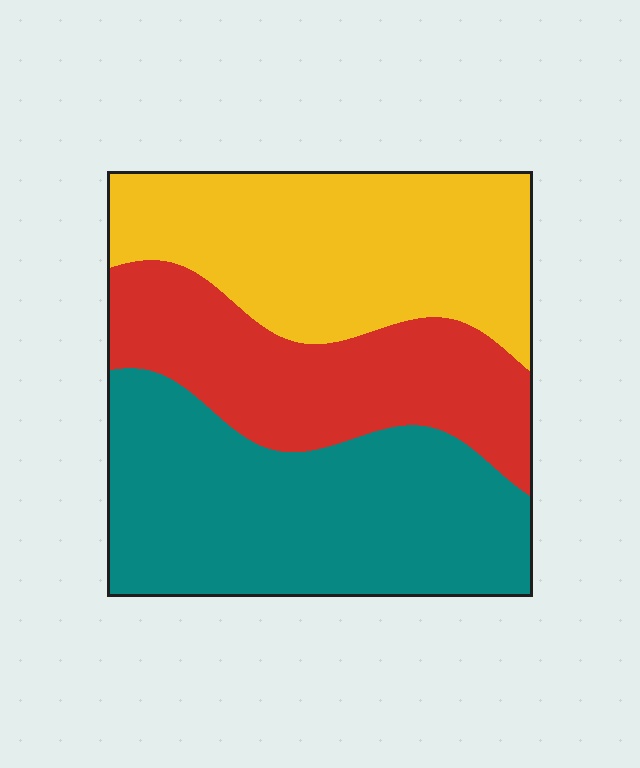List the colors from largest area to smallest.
From largest to smallest: teal, yellow, red.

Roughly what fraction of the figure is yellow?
Yellow covers 34% of the figure.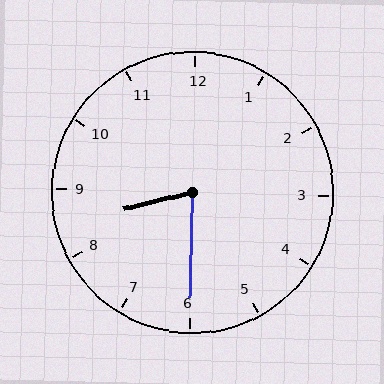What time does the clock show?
8:30.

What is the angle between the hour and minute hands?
Approximately 75 degrees.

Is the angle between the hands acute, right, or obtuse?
It is acute.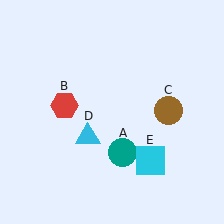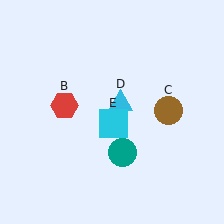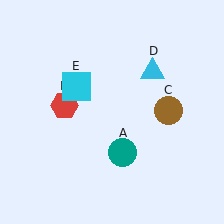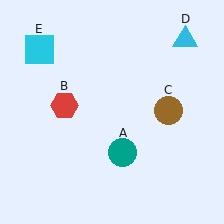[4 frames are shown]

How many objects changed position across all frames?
2 objects changed position: cyan triangle (object D), cyan square (object E).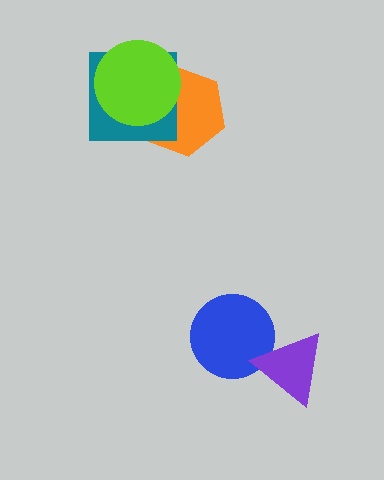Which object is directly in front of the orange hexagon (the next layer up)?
The teal square is directly in front of the orange hexagon.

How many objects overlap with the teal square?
2 objects overlap with the teal square.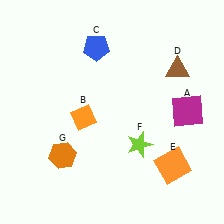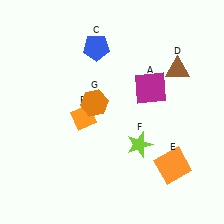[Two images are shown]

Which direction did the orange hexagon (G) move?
The orange hexagon (G) moved up.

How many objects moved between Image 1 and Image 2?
2 objects moved between the two images.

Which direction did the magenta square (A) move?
The magenta square (A) moved left.